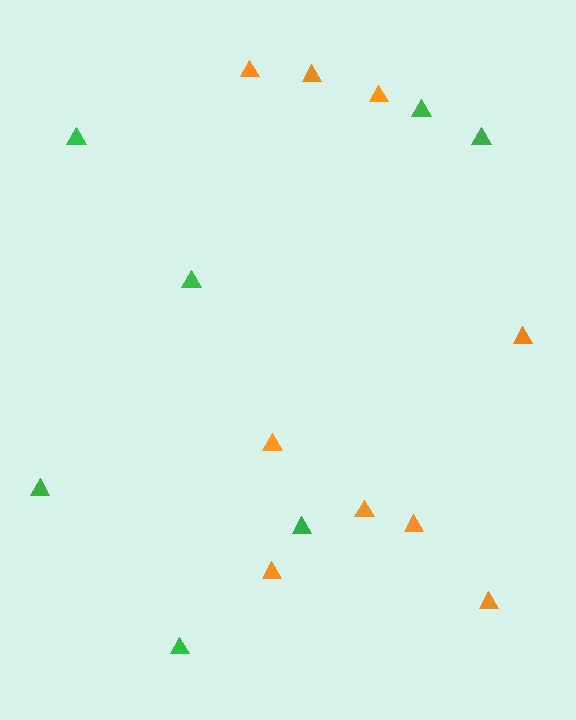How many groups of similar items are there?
There are 2 groups: one group of green triangles (7) and one group of orange triangles (9).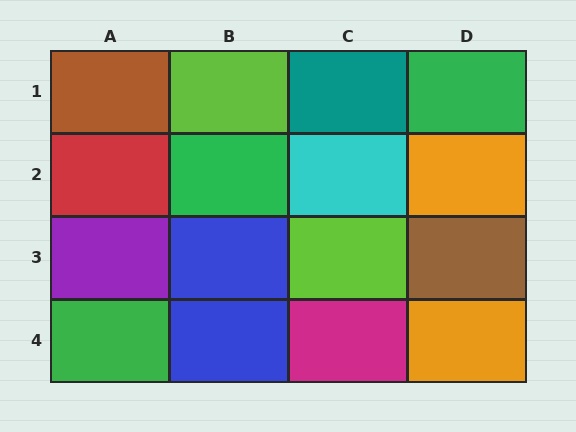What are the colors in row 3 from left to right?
Purple, blue, lime, brown.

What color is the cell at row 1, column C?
Teal.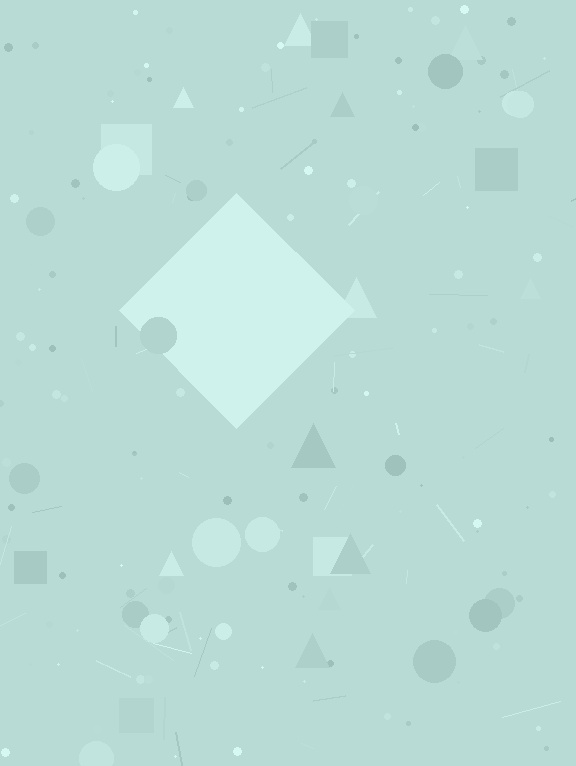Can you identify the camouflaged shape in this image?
The camouflaged shape is a diamond.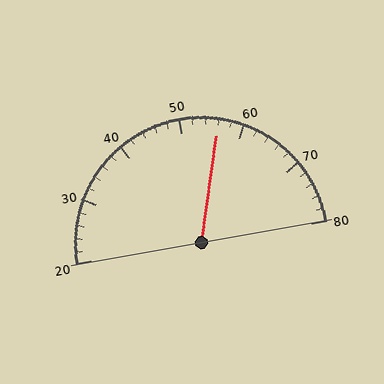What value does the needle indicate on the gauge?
The needle indicates approximately 56.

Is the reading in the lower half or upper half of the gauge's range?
The reading is in the upper half of the range (20 to 80).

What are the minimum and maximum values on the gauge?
The gauge ranges from 20 to 80.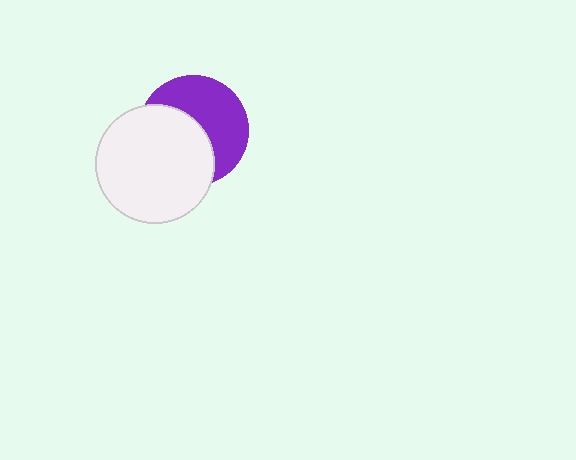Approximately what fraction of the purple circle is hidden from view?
Roughly 49% of the purple circle is hidden behind the white circle.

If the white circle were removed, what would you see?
You would see the complete purple circle.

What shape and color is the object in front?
The object in front is a white circle.